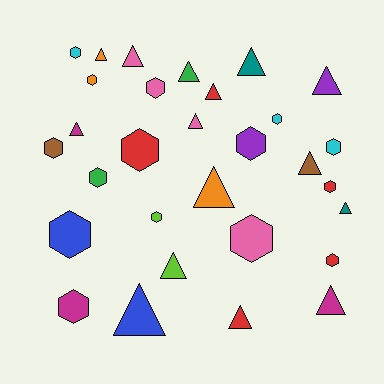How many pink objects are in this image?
There are 4 pink objects.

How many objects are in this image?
There are 30 objects.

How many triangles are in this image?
There are 15 triangles.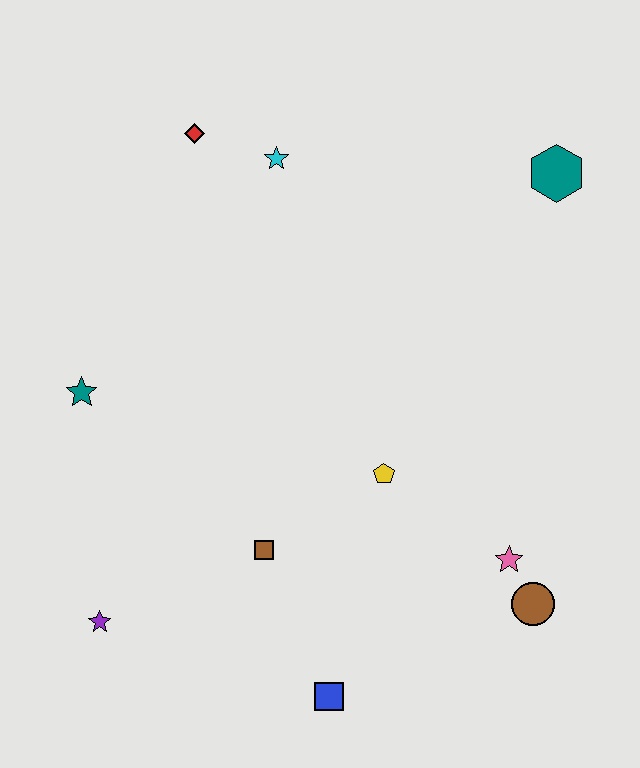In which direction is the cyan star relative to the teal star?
The cyan star is above the teal star.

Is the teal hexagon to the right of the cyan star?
Yes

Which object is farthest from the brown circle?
The red diamond is farthest from the brown circle.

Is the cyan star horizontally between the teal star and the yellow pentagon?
Yes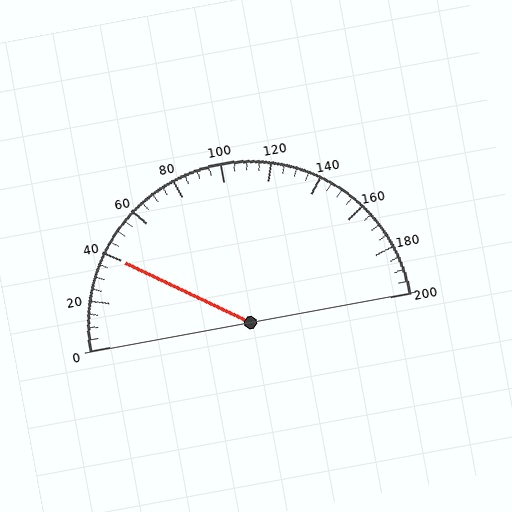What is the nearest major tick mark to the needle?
The nearest major tick mark is 40.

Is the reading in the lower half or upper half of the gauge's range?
The reading is in the lower half of the range (0 to 200).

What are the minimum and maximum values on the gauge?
The gauge ranges from 0 to 200.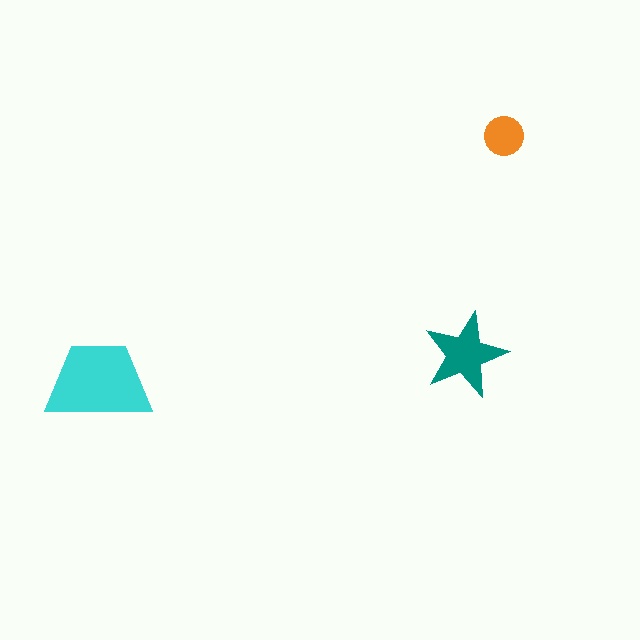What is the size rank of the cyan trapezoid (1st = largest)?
1st.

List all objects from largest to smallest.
The cyan trapezoid, the teal star, the orange circle.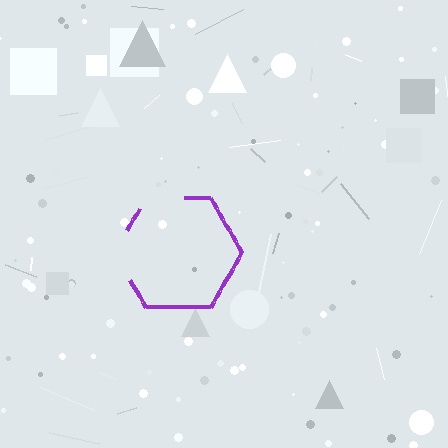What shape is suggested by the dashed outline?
The dashed outline suggests a hexagon.